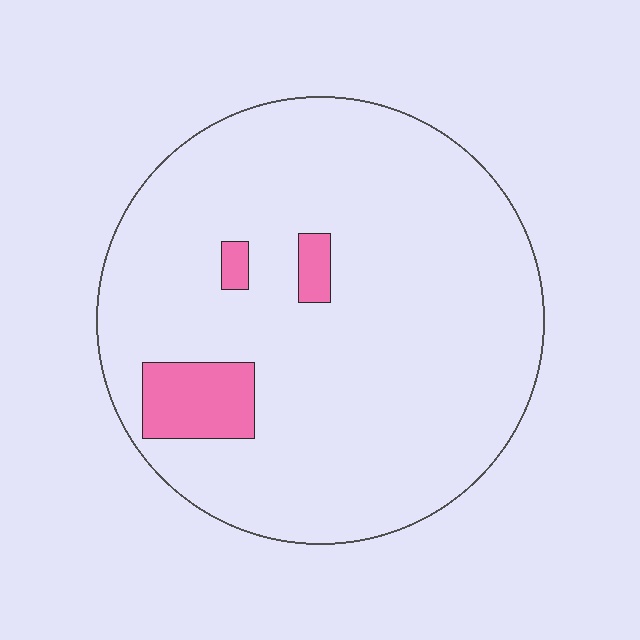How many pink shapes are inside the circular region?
3.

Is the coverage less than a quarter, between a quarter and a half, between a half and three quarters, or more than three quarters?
Less than a quarter.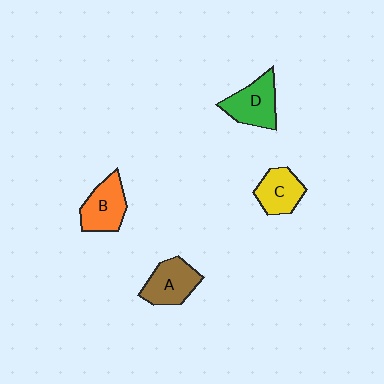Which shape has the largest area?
Shape D (green).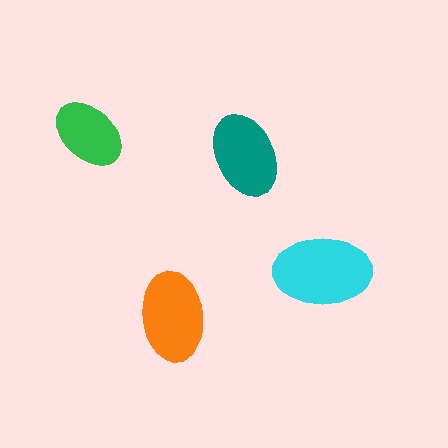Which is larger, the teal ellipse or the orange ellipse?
The orange one.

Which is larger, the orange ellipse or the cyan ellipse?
The cyan one.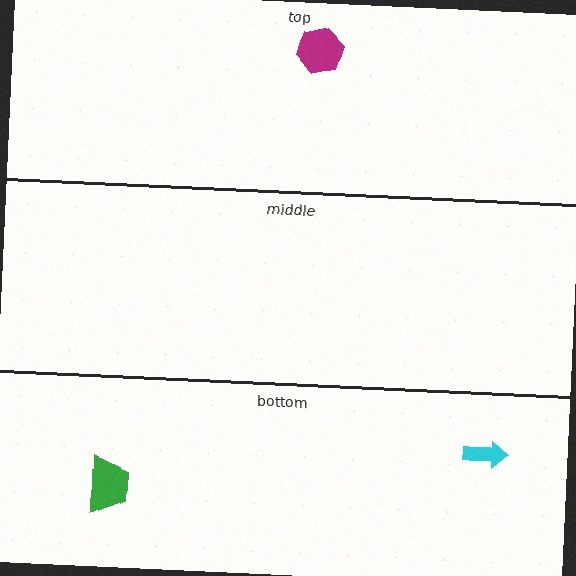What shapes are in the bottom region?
The cyan arrow, the green trapezoid.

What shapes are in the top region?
The magenta hexagon.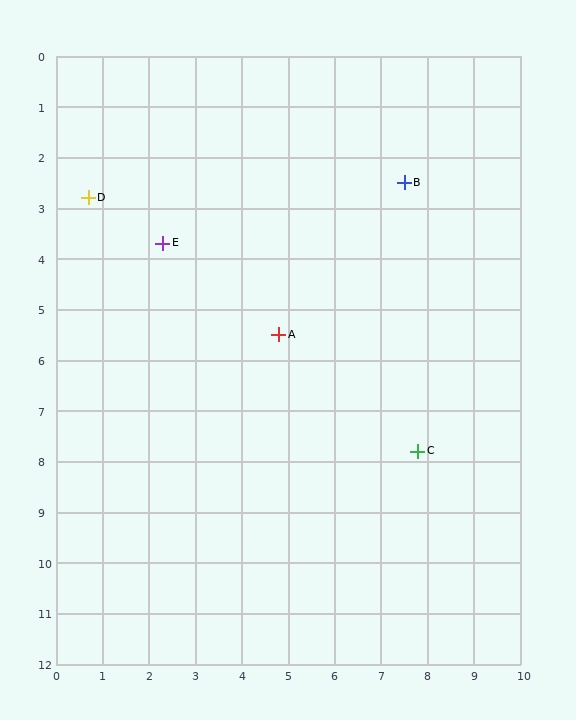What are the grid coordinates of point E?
Point E is at approximately (2.3, 3.7).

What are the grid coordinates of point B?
Point B is at approximately (7.5, 2.5).